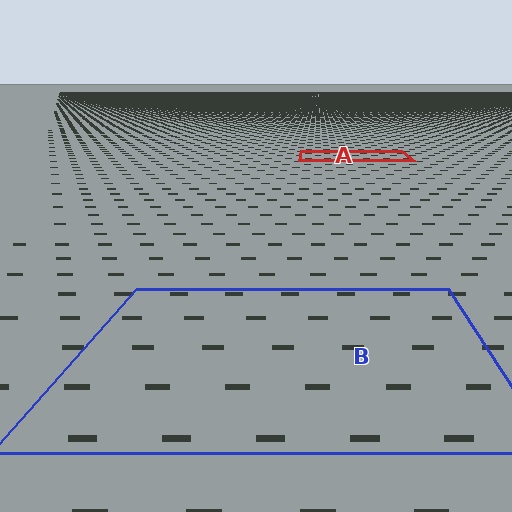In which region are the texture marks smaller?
The texture marks are smaller in region A, because it is farther away.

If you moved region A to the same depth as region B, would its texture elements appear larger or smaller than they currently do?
They would appear larger. At a closer depth, the same texture elements are projected at a bigger on-screen size.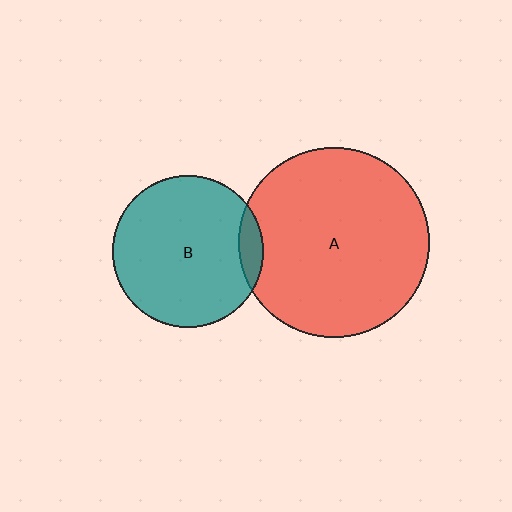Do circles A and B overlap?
Yes.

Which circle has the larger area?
Circle A (red).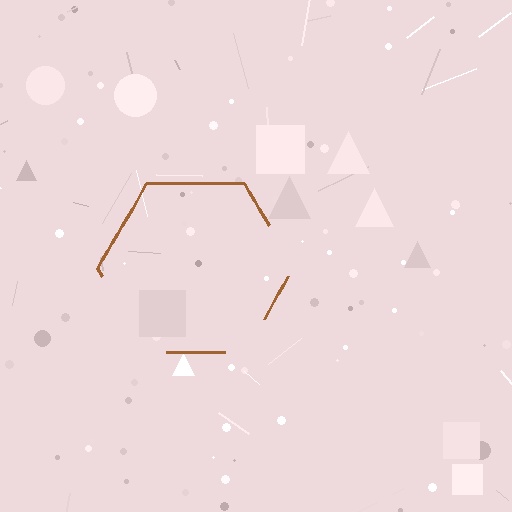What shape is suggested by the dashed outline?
The dashed outline suggests a hexagon.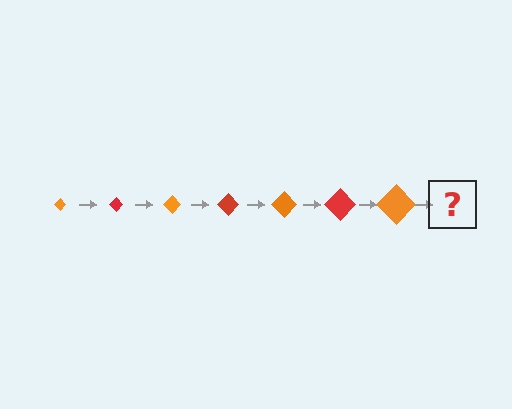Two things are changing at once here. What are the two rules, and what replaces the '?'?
The two rules are that the diamond grows larger each step and the color cycles through orange and red. The '?' should be a red diamond, larger than the previous one.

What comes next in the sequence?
The next element should be a red diamond, larger than the previous one.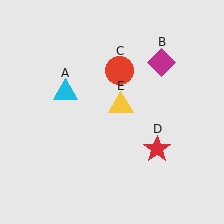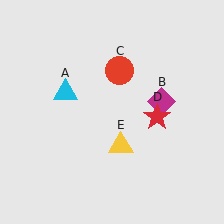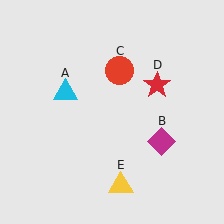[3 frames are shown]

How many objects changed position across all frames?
3 objects changed position: magenta diamond (object B), red star (object D), yellow triangle (object E).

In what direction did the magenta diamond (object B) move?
The magenta diamond (object B) moved down.